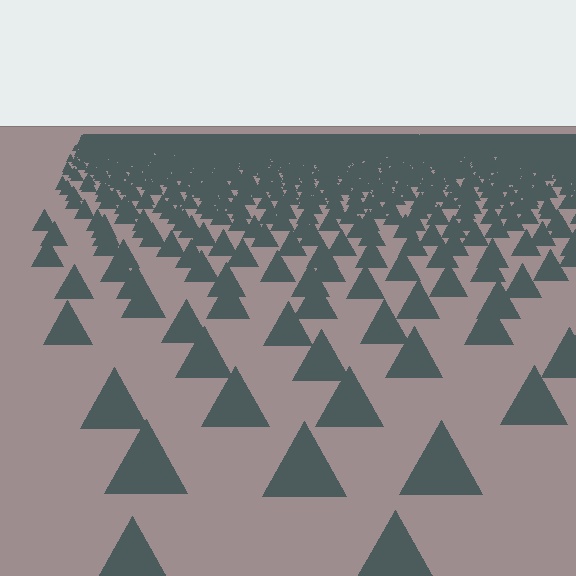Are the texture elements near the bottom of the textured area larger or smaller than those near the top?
Larger. Near the bottom, elements are closer to the viewer and appear at a bigger on-screen size.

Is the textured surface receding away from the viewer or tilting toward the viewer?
The surface is receding away from the viewer. Texture elements get smaller and denser toward the top.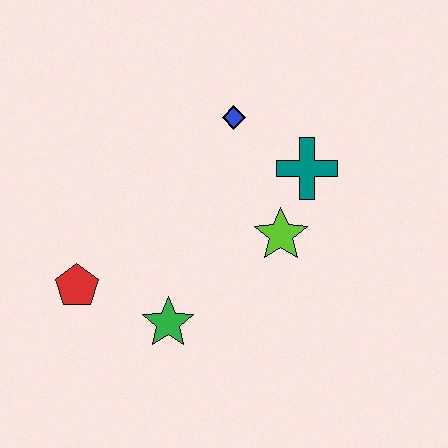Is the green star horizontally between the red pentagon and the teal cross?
Yes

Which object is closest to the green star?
The red pentagon is closest to the green star.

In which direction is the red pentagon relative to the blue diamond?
The red pentagon is below the blue diamond.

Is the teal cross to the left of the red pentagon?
No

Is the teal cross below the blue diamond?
Yes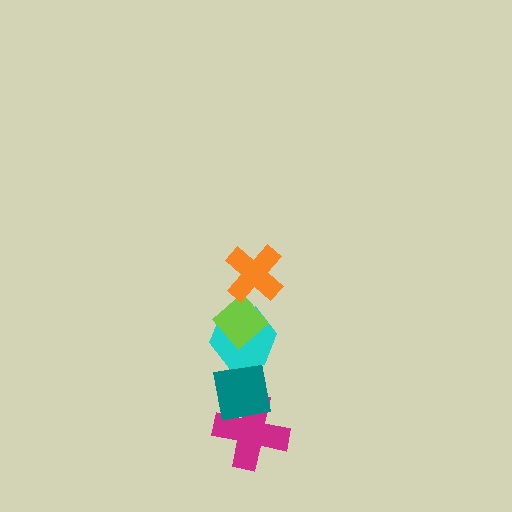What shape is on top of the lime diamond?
The orange cross is on top of the lime diamond.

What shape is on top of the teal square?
The cyan hexagon is on top of the teal square.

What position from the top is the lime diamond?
The lime diamond is 2nd from the top.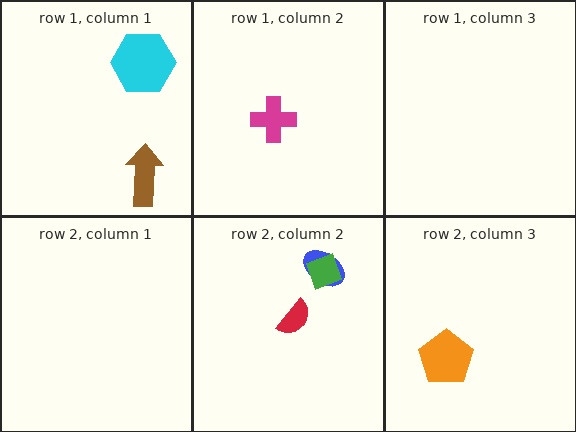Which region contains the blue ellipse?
The row 2, column 2 region.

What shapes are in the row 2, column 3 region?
The orange pentagon.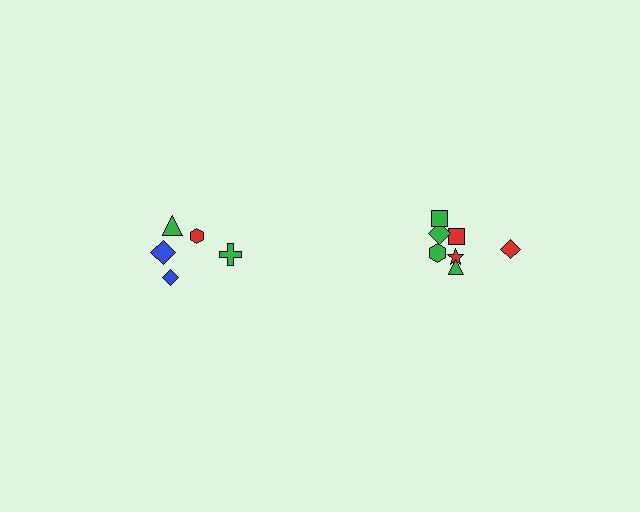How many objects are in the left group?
There are 5 objects.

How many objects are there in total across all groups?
There are 12 objects.